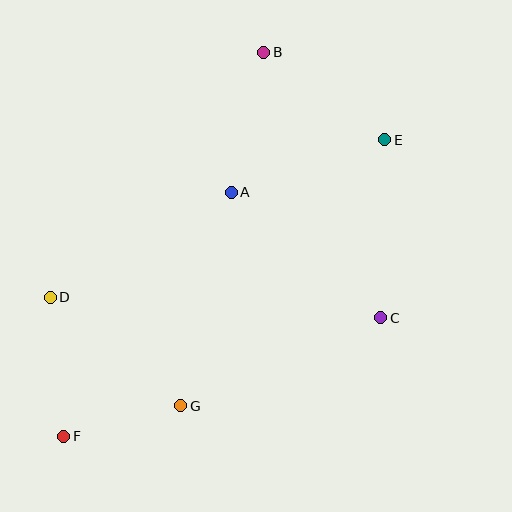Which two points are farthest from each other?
Points E and F are farthest from each other.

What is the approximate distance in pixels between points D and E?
The distance between D and E is approximately 370 pixels.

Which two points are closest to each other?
Points F and G are closest to each other.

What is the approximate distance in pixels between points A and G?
The distance between A and G is approximately 220 pixels.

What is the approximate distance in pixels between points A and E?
The distance between A and E is approximately 162 pixels.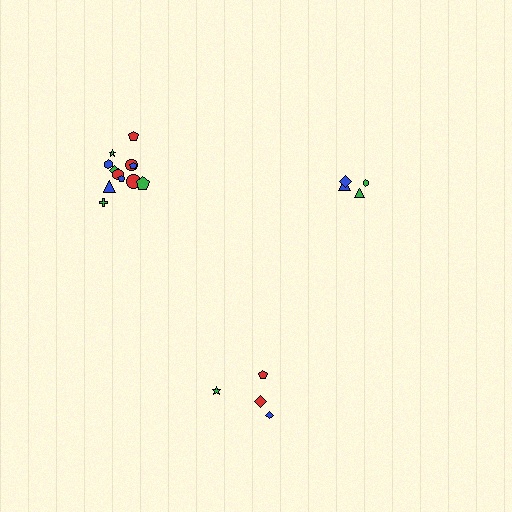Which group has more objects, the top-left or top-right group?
The top-left group.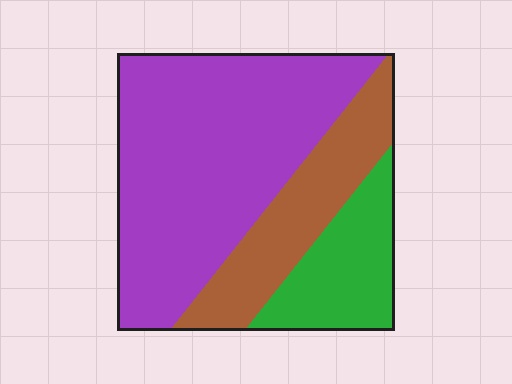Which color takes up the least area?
Green, at roughly 20%.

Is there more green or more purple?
Purple.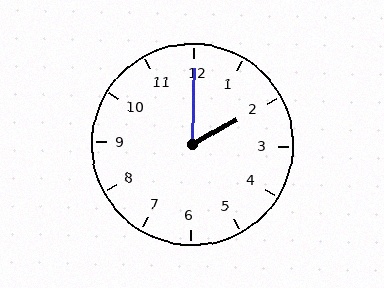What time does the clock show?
2:00.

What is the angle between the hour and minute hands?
Approximately 60 degrees.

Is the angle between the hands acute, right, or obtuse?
It is acute.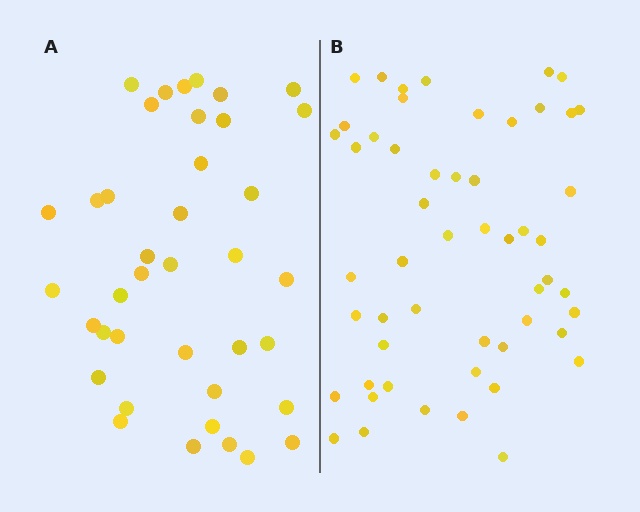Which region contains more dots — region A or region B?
Region B (the right region) has more dots.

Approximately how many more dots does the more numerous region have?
Region B has approximately 15 more dots than region A.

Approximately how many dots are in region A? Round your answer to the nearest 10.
About 40 dots. (The exact count is 39, which rounds to 40.)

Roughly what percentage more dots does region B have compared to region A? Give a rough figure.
About 35% more.